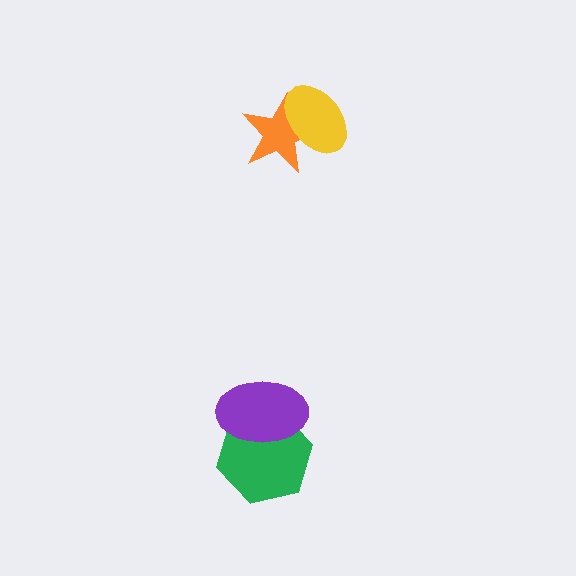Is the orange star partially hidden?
Yes, it is partially covered by another shape.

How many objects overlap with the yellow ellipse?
1 object overlaps with the yellow ellipse.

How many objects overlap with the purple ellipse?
1 object overlaps with the purple ellipse.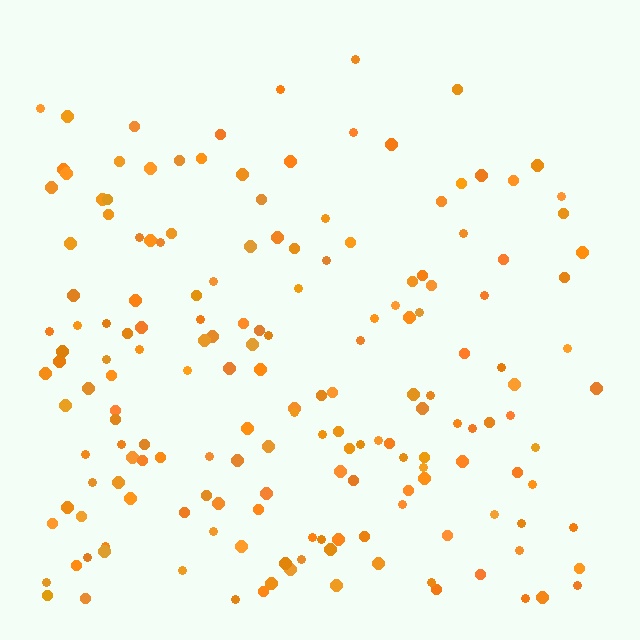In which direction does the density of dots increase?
From top to bottom, with the bottom side densest.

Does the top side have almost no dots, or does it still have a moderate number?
Still a moderate number, just noticeably fewer than the bottom.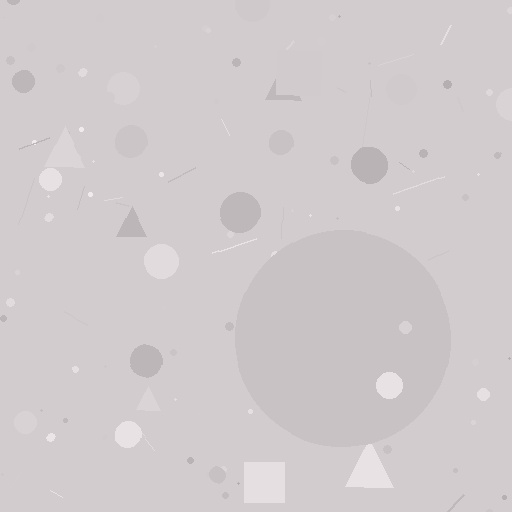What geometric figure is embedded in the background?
A circle is embedded in the background.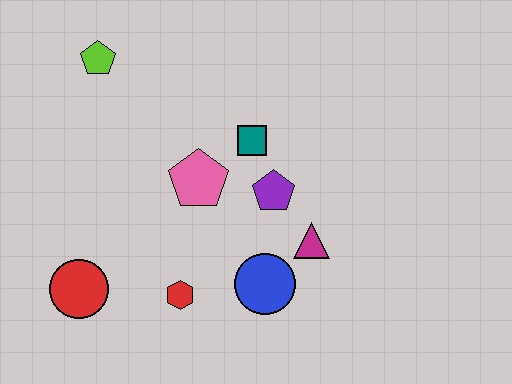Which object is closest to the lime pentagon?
The pink pentagon is closest to the lime pentagon.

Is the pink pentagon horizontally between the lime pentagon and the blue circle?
Yes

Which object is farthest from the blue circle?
The lime pentagon is farthest from the blue circle.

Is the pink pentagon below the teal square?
Yes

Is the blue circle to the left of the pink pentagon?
No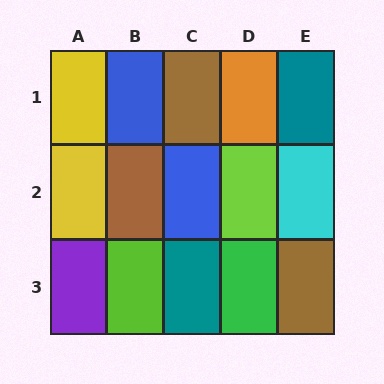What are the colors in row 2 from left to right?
Yellow, brown, blue, lime, cyan.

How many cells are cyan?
1 cell is cyan.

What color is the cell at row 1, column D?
Orange.